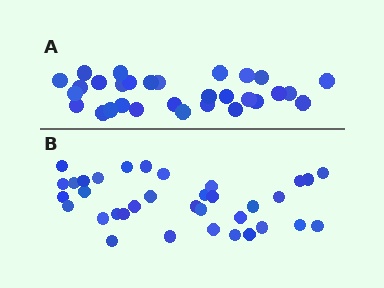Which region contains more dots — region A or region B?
Region B (the bottom region) has more dots.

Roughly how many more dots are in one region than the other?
Region B has about 5 more dots than region A.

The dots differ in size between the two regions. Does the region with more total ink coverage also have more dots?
No. Region A has more total ink coverage because its dots are larger, but region B actually contains more individual dots. Total area can be misleading — the number of items is what matters here.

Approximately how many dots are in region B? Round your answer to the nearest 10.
About 40 dots. (The exact count is 35, which rounds to 40.)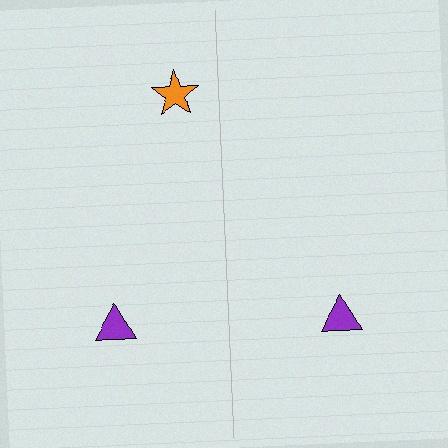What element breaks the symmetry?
A orange star is missing from the right side.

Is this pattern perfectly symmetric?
No, the pattern is not perfectly symmetric. A orange star is missing from the right side.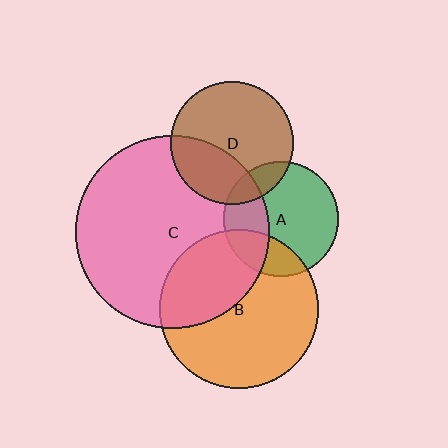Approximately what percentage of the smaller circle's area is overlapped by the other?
Approximately 30%.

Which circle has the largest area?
Circle C (pink).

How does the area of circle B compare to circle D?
Approximately 1.7 times.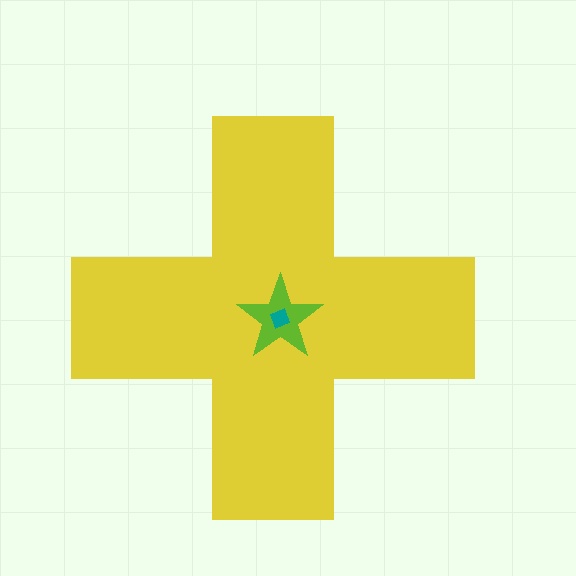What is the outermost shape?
The yellow cross.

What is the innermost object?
The teal square.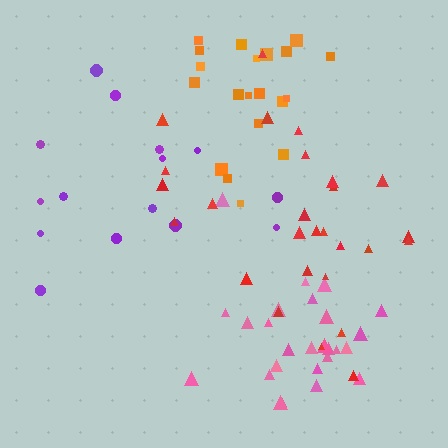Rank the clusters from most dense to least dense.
orange, pink, red, purple.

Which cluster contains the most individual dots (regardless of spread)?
Red (27).